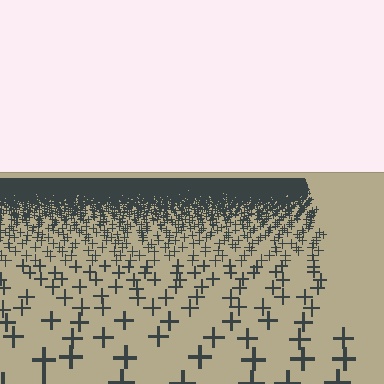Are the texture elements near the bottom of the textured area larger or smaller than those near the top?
Larger. Near the bottom, elements are closer to the viewer and appear at a bigger on-screen size.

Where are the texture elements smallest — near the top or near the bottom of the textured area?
Near the top.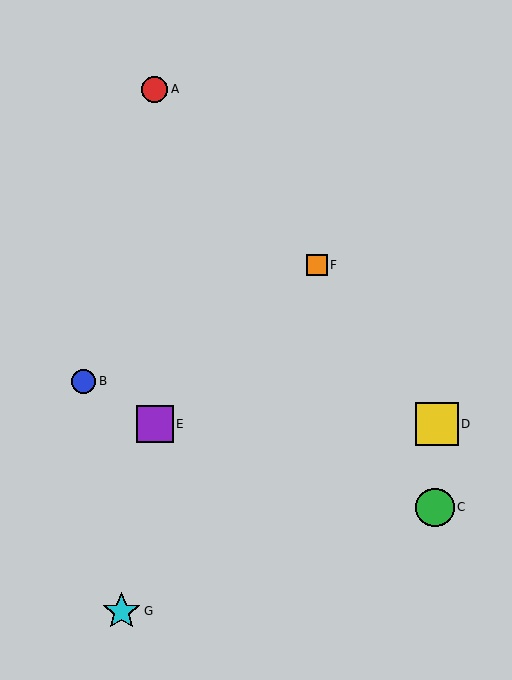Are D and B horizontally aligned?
No, D is at y≈424 and B is at y≈381.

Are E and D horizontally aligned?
Yes, both are at y≈424.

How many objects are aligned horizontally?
2 objects (D, E) are aligned horizontally.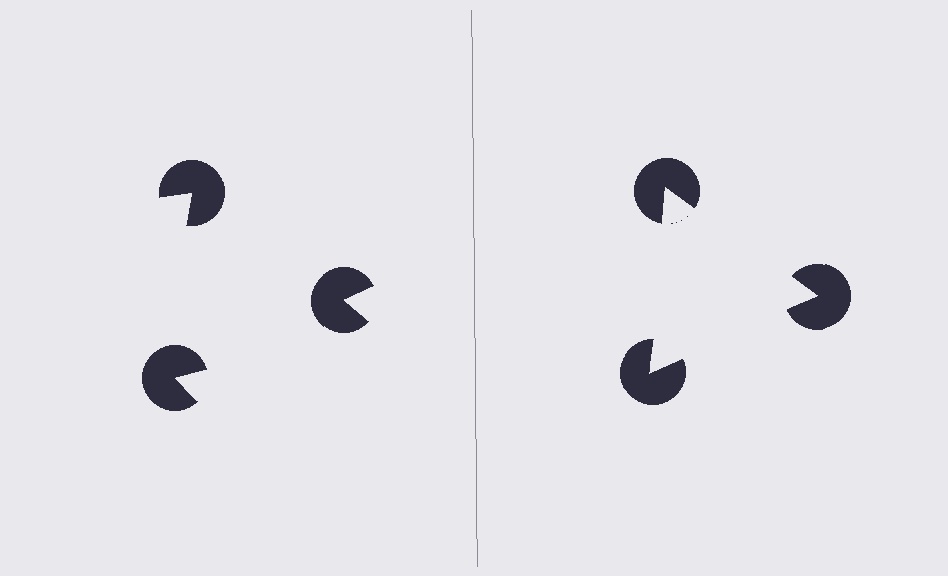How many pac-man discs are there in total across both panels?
6 — 3 on each side.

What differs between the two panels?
The pac-man discs are positioned identically on both sides; only the wedge orientations differ. On the right they align to a triangle; on the left they are misaligned.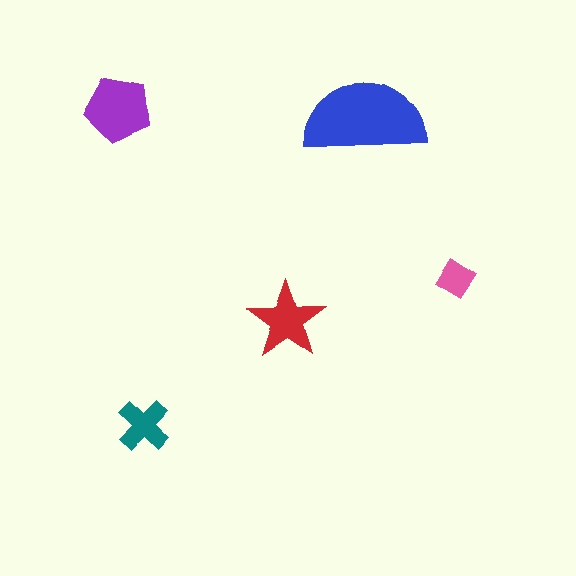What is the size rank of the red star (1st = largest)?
3rd.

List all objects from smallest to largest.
The pink diamond, the teal cross, the red star, the purple pentagon, the blue semicircle.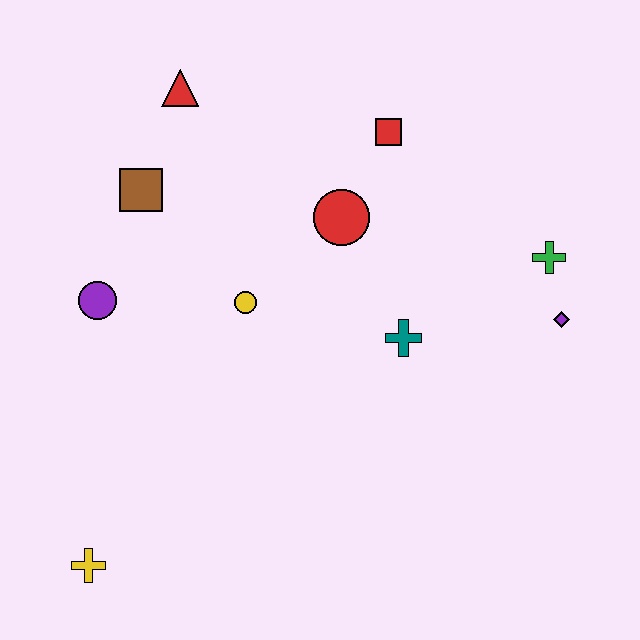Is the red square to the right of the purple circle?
Yes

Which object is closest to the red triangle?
The brown square is closest to the red triangle.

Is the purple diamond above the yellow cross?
Yes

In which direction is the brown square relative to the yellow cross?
The brown square is above the yellow cross.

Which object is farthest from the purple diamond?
The yellow cross is farthest from the purple diamond.